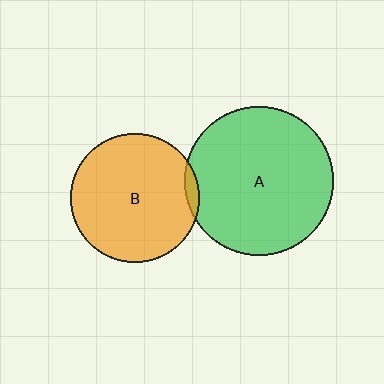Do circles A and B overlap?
Yes.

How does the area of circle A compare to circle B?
Approximately 1.3 times.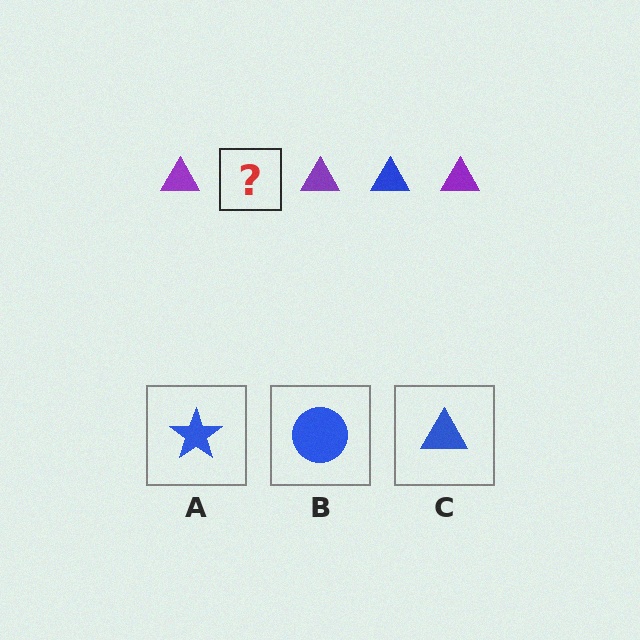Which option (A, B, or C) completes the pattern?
C.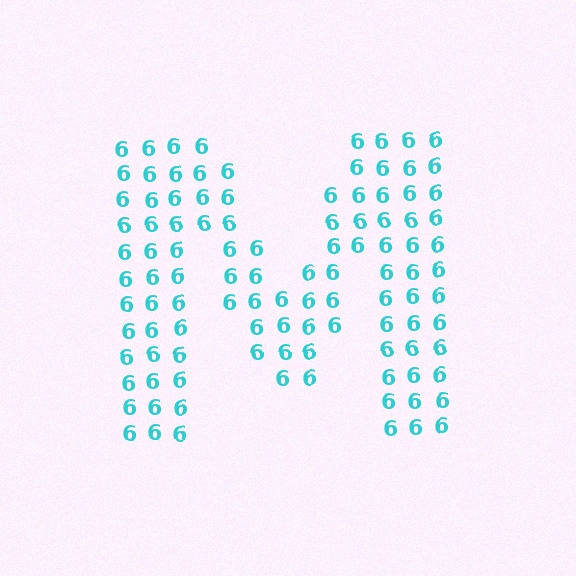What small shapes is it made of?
It is made of small digit 6's.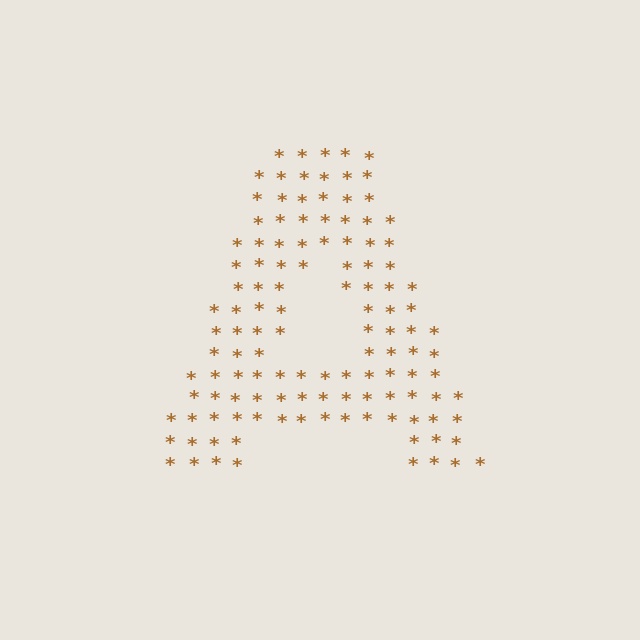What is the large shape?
The large shape is the letter A.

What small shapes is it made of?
It is made of small asterisks.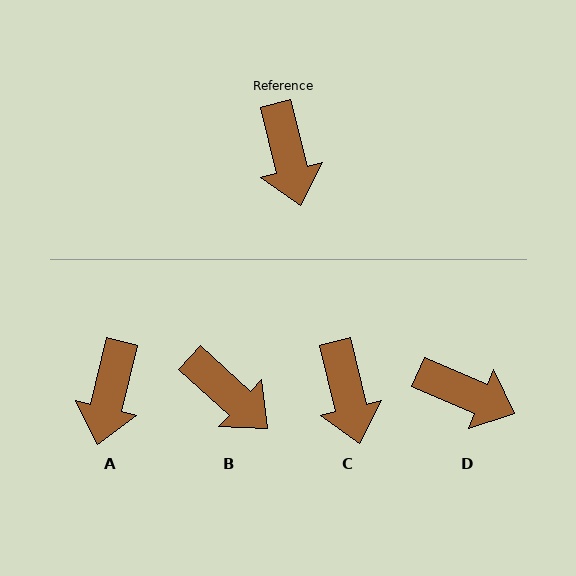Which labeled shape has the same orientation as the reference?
C.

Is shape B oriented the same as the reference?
No, it is off by about 34 degrees.